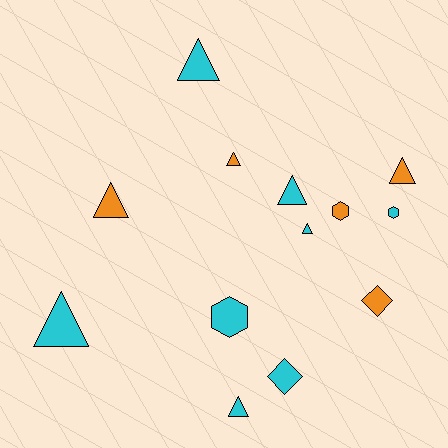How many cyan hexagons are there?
There are 2 cyan hexagons.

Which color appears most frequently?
Cyan, with 8 objects.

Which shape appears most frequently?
Triangle, with 8 objects.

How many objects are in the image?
There are 13 objects.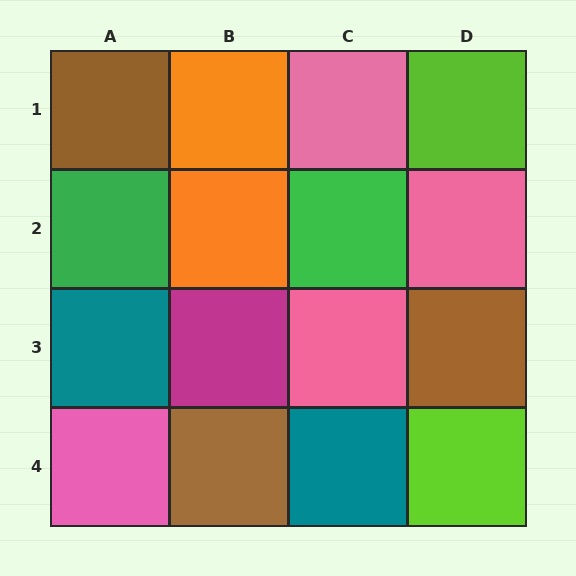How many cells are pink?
4 cells are pink.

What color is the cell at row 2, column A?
Green.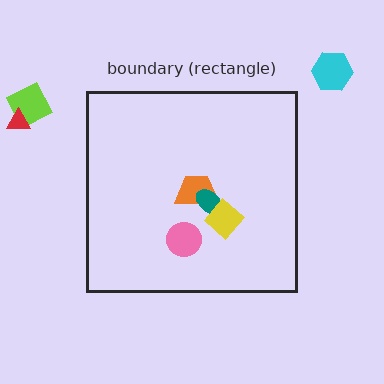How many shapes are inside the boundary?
4 inside, 3 outside.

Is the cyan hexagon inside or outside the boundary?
Outside.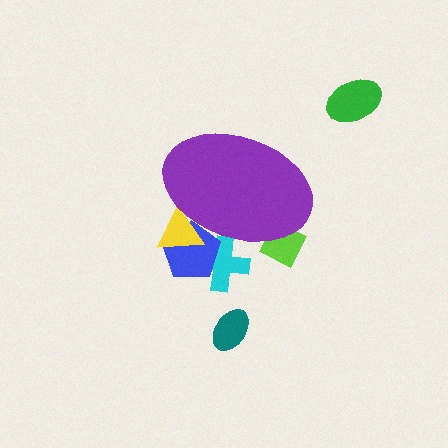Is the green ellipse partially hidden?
No, the green ellipse is fully visible.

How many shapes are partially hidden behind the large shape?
4 shapes are partially hidden.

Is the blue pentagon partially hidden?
Yes, the blue pentagon is partially hidden behind the purple ellipse.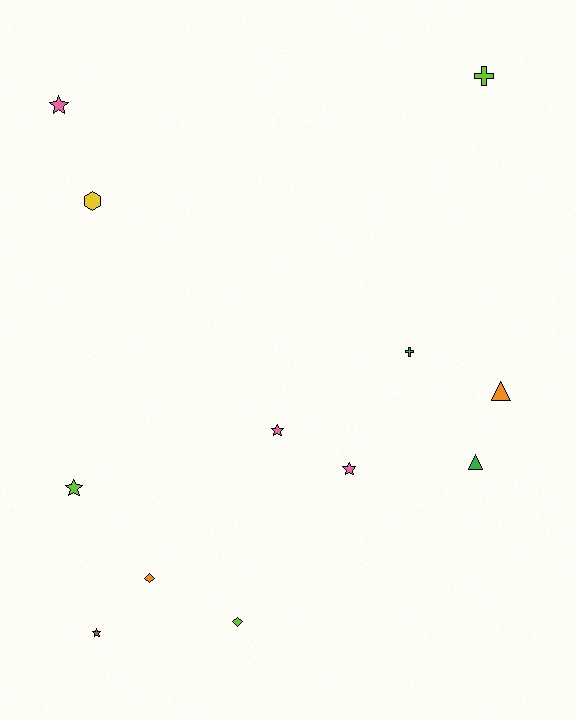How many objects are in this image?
There are 12 objects.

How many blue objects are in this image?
There are no blue objects.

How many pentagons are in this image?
There are no pentagons.